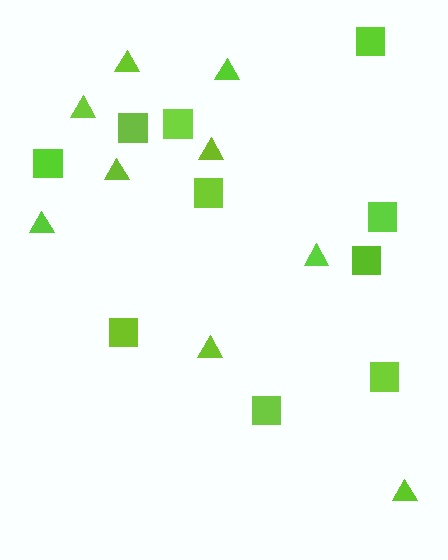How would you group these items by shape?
There are 2 groups: one group of triangles (9) and one group of squares (10).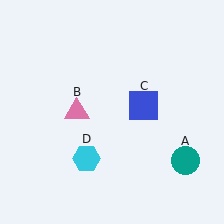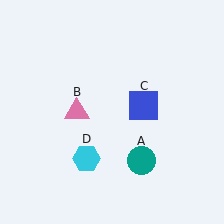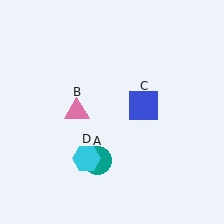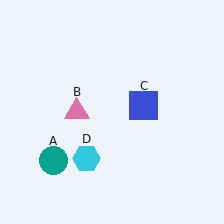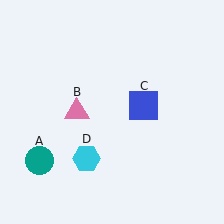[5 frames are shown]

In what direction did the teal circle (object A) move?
The teal circle (object A) moved left.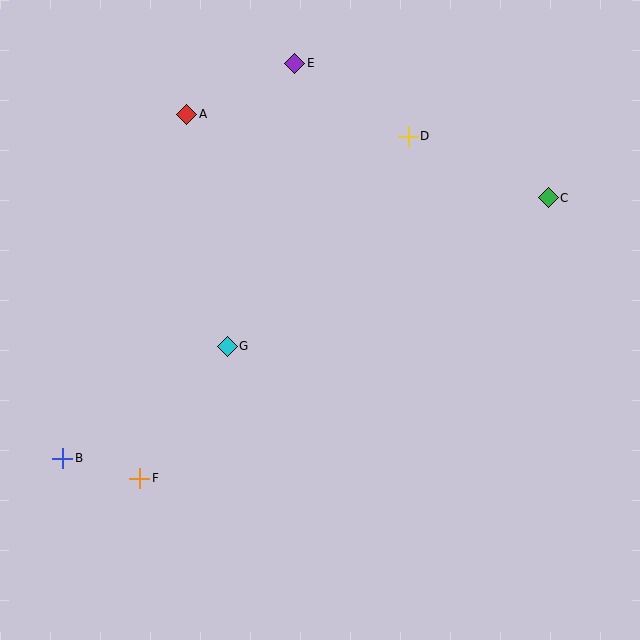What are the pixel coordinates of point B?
Point B is at (63, 458).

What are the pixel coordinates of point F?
Point F is at (140, 478).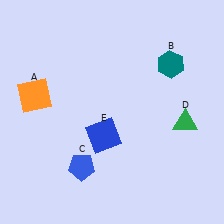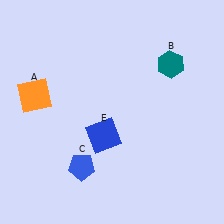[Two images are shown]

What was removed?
The green triangle (D) was removed in Image 2.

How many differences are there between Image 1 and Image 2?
There is 1 difference between the two images.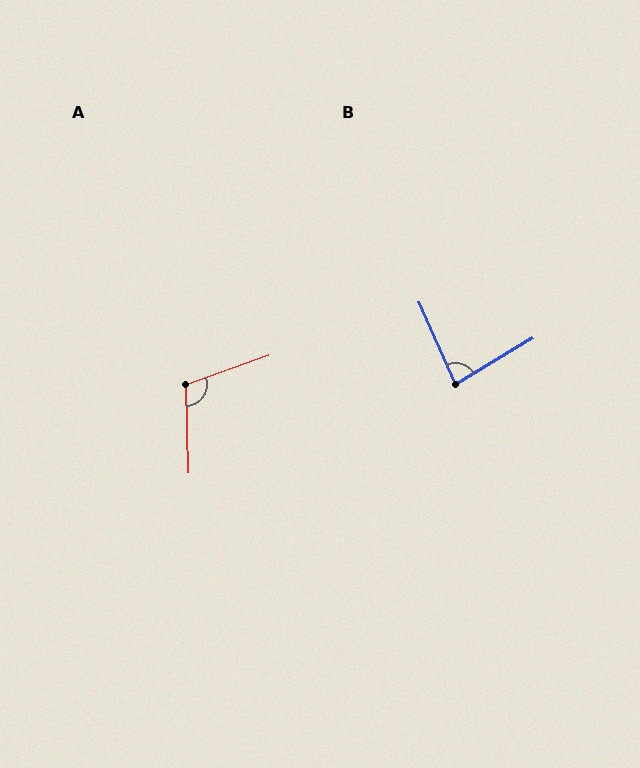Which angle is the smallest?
B, at approximately 83 degrees.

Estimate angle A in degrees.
Approximately 108 degrees.